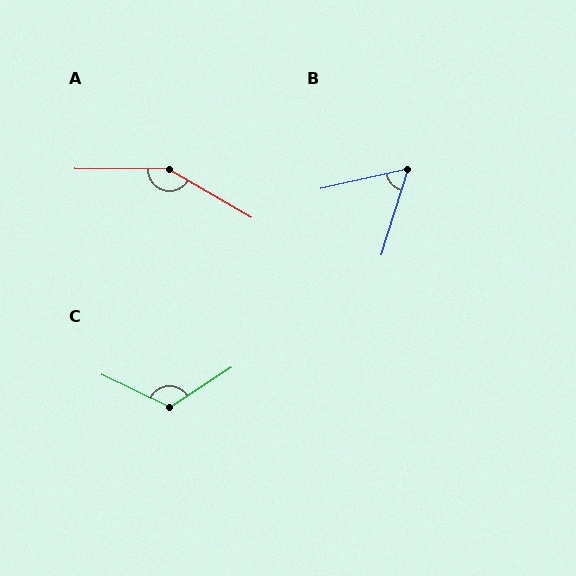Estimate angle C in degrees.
Approximately 121 degrees.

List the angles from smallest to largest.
B (60°), C (121°), A (150°).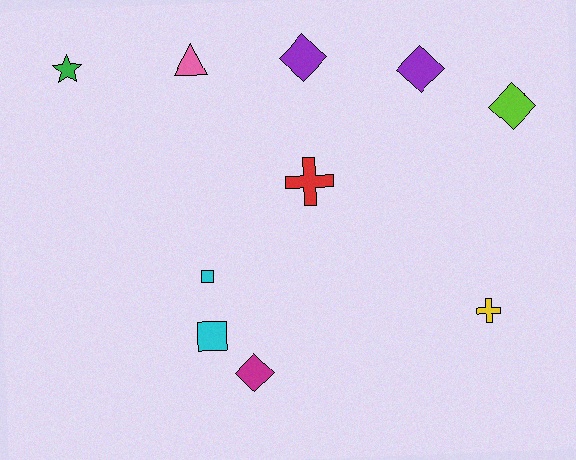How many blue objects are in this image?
There are no blue objects.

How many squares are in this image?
There are 2 squares.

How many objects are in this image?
There are 10 objects.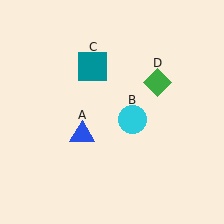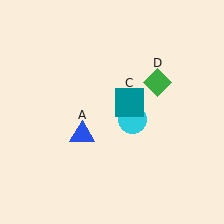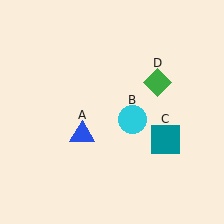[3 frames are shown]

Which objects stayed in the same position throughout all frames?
Blue triangle (object A) and cyan circle (object B) and green diamond (object D) remained stationary.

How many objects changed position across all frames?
1 object changed position: teal square (object C).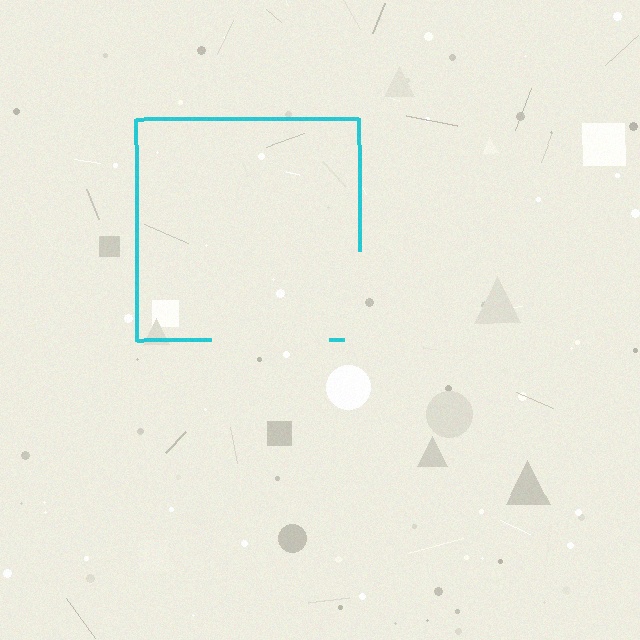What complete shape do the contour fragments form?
The contour fragments form a square.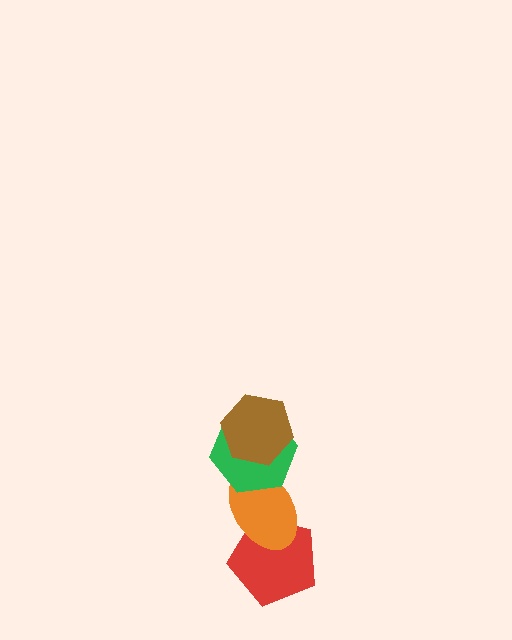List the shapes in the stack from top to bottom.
From top to bottom: the brown hexagon, the green hexagon, the orange ellipse, the red pentagon.